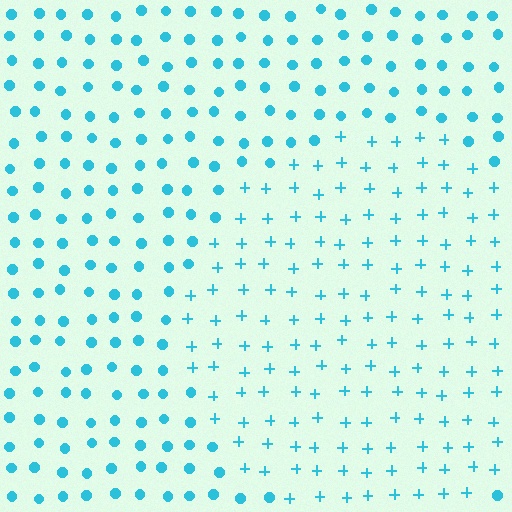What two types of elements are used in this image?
The image uses plus signs inside the circle region and circles outside it.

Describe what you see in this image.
The image is filled with small cyan elements arranged in a uniform grid. A circle-shaped region contains plus signs, while the surrounding area contains circles. The boundary is defined purely by the change in element shape.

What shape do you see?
I see a circle.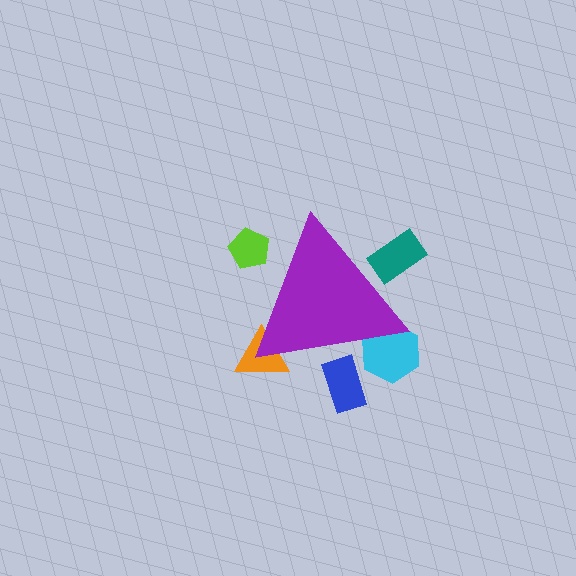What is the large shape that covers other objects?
A purple triangle.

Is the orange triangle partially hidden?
Yes, the orange triangle is partially hidden behind the purple triangle.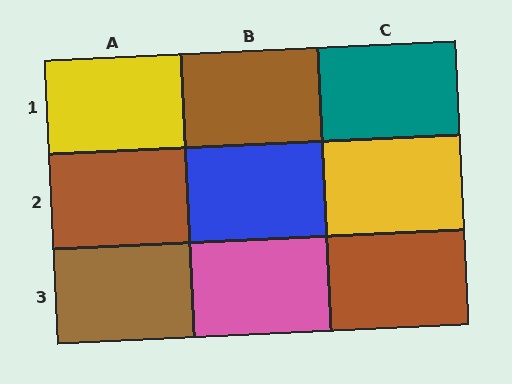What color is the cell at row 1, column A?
Yellow.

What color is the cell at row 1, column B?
Brown.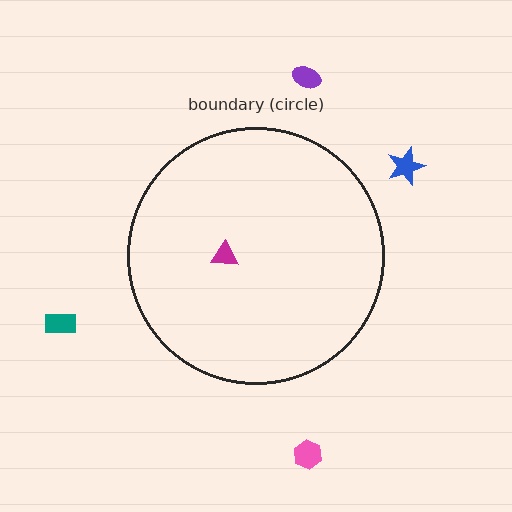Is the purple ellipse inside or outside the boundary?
Outside.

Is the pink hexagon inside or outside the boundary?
Outside.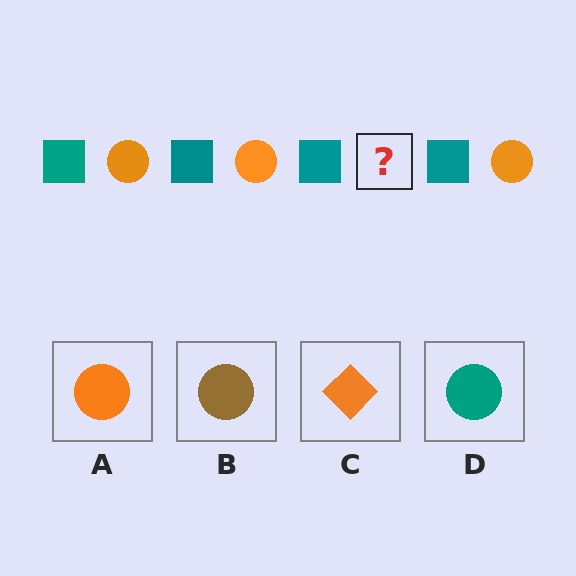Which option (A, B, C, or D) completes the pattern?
A.